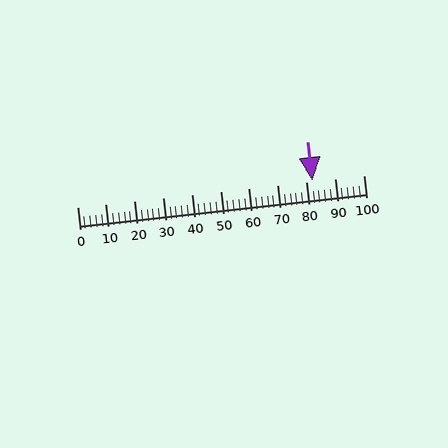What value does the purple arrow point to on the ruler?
The purple arrow points to approximately 82.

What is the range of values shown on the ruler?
The ruler shows values from 0 to 100.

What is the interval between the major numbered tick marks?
The major tick marks are spaced 10 units apart.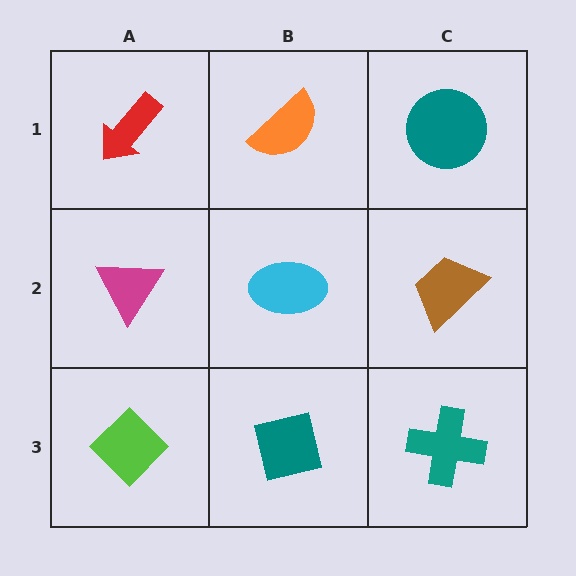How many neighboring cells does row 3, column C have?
2.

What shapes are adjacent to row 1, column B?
A cyan ellipse (row 2, column B), a red arrow (row 1, column A), a teal circle (row 1, column C).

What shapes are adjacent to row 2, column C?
A teal circle (row 1, column C), a teal cross (row 3, column C), a cyan ellipse (row 2, column B).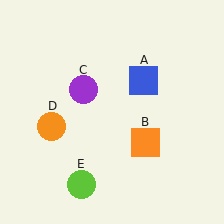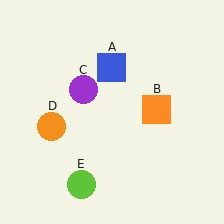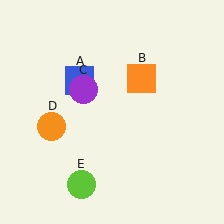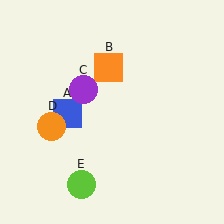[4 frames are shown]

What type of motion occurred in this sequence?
The blue square (object A), orange square (object B) rotated counterclockwise around the center of the scene.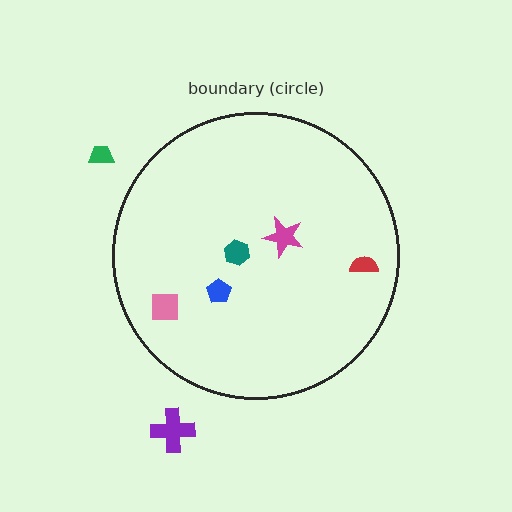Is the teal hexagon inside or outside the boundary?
Inside.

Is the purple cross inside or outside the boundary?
Outside.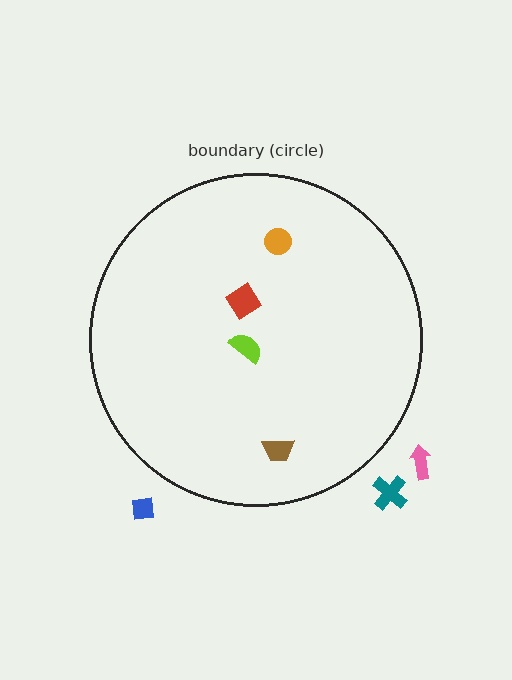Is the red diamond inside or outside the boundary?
Inside.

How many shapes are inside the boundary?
4 inside, 3 outside.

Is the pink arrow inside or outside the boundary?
Outside.